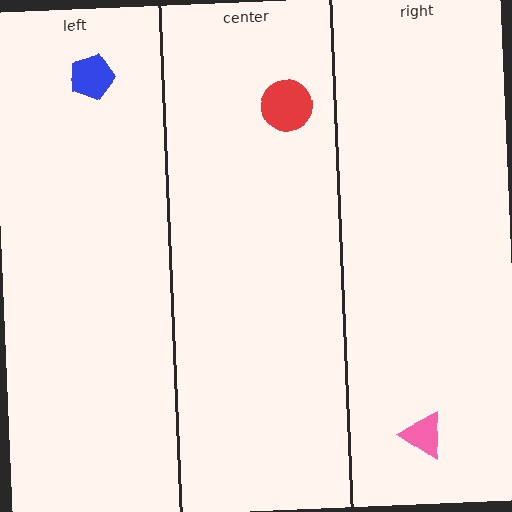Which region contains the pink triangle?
The right region.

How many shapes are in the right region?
1.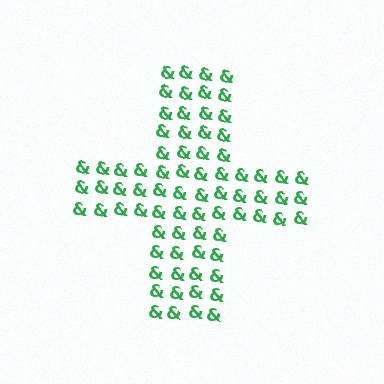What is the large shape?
The large shape is a cross.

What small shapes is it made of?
It is made of small ampersands.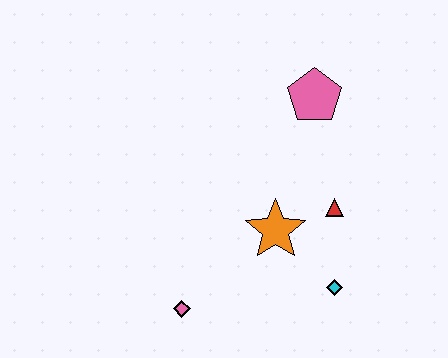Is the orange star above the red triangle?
No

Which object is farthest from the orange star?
The pink pentagon is farthest from the orange star.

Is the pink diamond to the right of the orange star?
No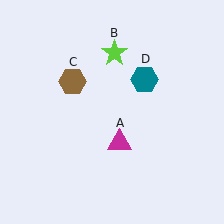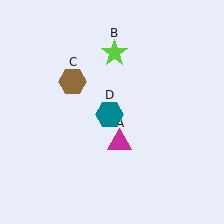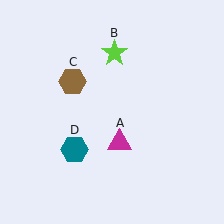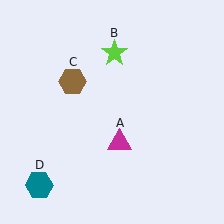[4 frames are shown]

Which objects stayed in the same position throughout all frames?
Magenta triangle (object A) and lime star (object B) and brown hexagon (object C) remained stationary.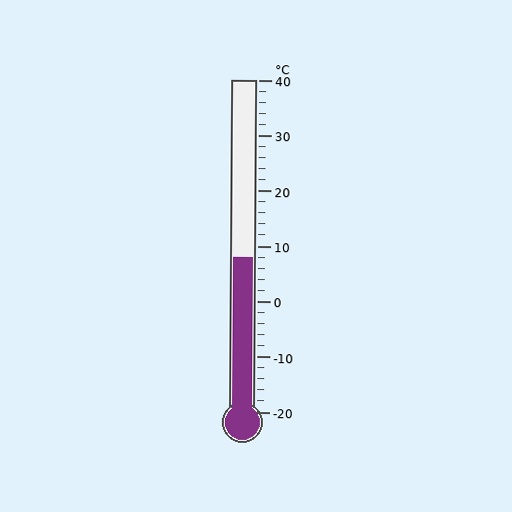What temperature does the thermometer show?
The thermometer shows approximately 8°C.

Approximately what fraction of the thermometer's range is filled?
The thermometer is filled to approximately 45% of its range.